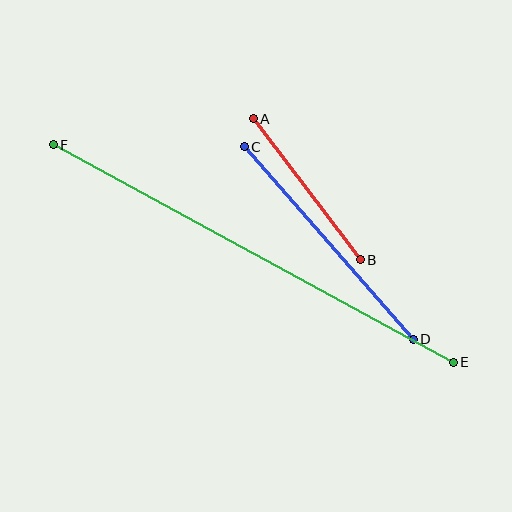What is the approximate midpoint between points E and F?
The midpoint is at approximately (253, 253) pixels.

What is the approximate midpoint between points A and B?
The midpoint is at approximately (307, 189) pixels.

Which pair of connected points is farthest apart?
Points E and F are farthest apart.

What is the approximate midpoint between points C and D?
The midpoint is at approximately (329, 243) pixels.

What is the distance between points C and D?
The distance is approximately 256 pixels.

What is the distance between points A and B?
The distance is approximately 177 pixels.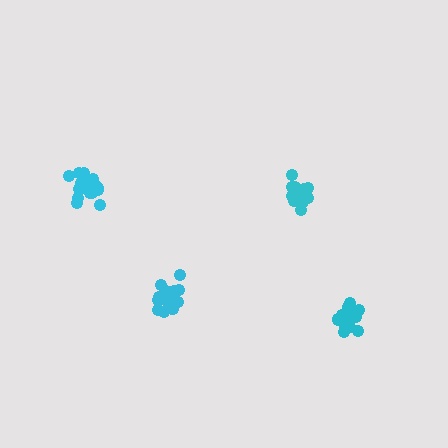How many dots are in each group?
Group 1: 14 dots, Group 2: 14 dots, Group 3: 18 dots, Group 4: 18 dots (64 total).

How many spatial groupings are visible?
There are 4 spatial groupings.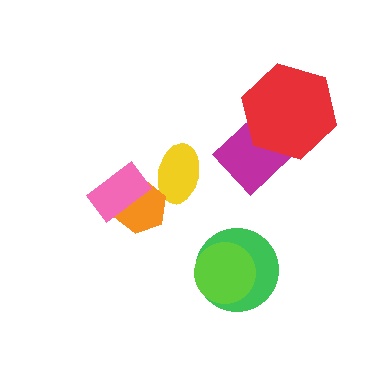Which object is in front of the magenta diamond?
The red hexagon is in front of the magenta diamond.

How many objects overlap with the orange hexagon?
2 objects overlap with the orange hexagon.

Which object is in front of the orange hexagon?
The pink rectangle is in front of the orange hexagon.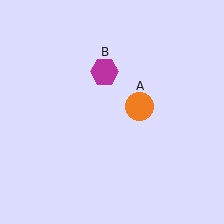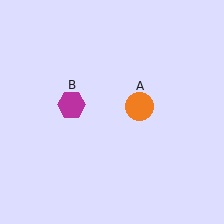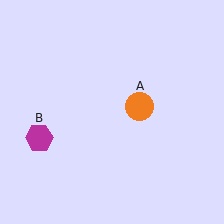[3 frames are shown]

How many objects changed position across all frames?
1 object changed position: magenta hexagon (object B).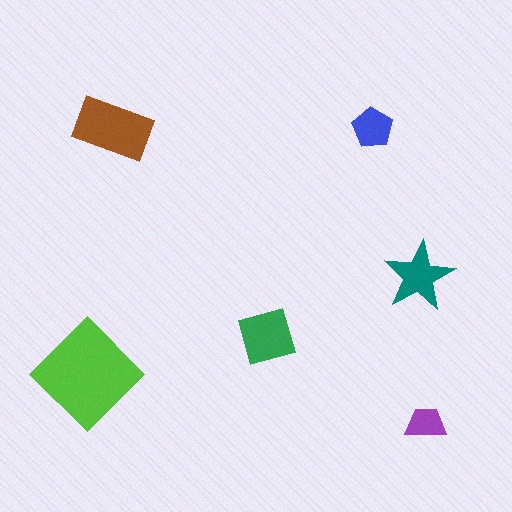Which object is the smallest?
The purple trapezoid.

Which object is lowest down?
The purple trapezoid is bottommost.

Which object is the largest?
The lime diamond.